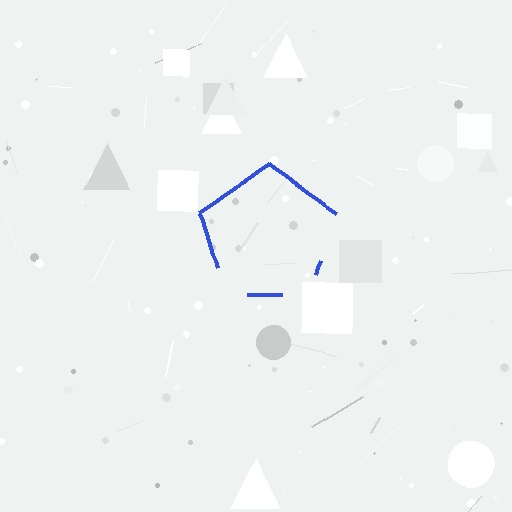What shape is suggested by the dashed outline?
The dashed outline suggests a pentagon.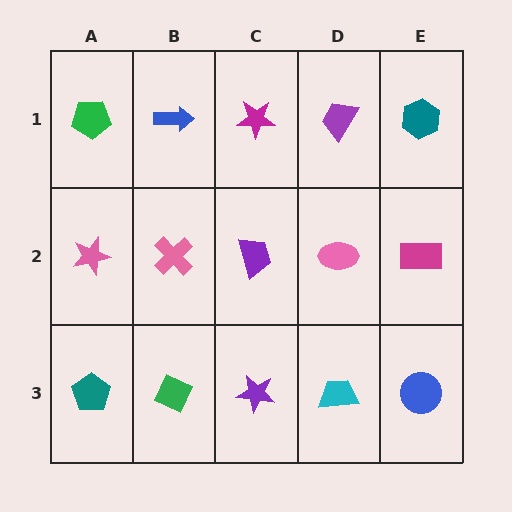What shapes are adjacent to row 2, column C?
A magenta star (row 1, column C), a purple star (row 3, column C), a pink cross (row 2, column B), a pink ellipse (row 2, column D).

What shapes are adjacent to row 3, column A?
A pink star (row 2, column A), a green diamond (row 3, column B).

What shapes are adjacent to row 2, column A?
A green pentagon (row 1, column A), a teal pentagon (row 3, column A), a pink cross (row 2, column B).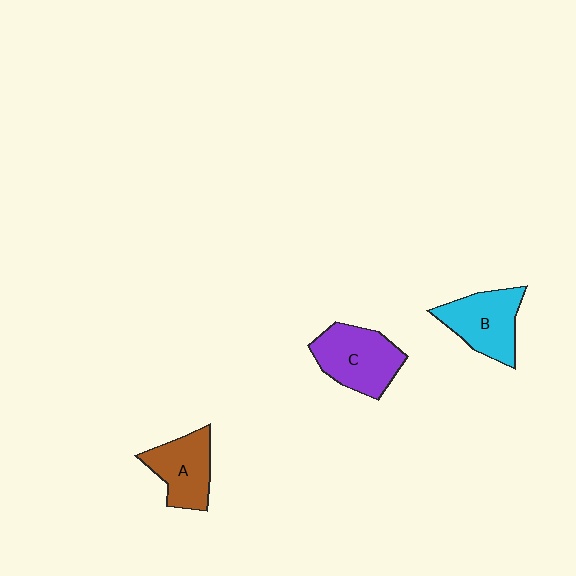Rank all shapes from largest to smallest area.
From largest to smallest: C (purple), B (cyan), A (brown).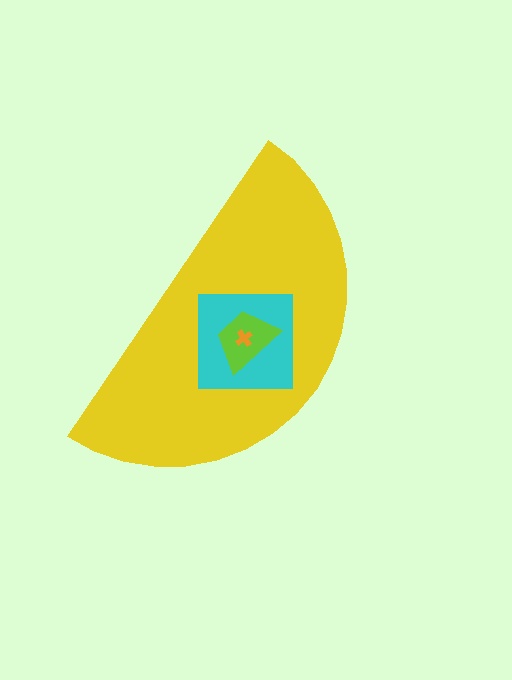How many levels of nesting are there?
4.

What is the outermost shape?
The yellow semicircle.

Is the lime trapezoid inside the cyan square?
Yes.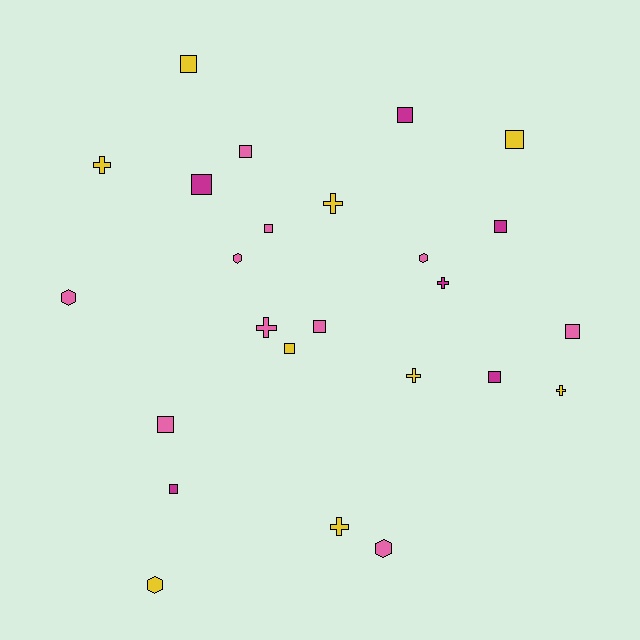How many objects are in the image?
There are 25 objects.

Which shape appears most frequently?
Square, with 13 objects.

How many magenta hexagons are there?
There are no magenta hexagons.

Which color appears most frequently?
Pink, with 10 objects.